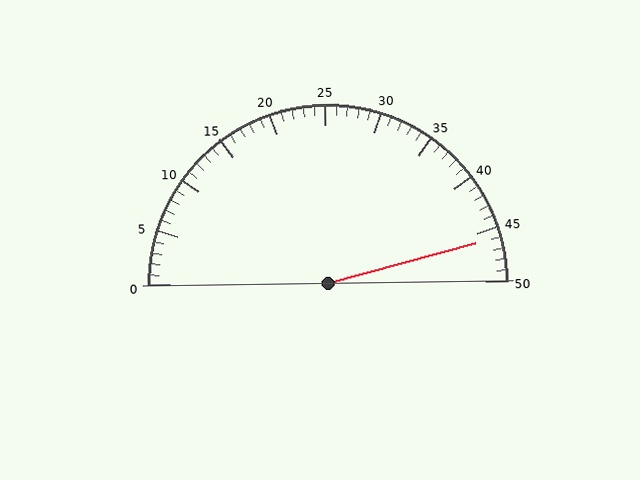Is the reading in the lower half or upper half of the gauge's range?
The reading is in the upper half of the range (0 to 50).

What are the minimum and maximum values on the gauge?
The gauge ranges from 0 to 50.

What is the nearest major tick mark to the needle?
The nearest major tick mark is 45.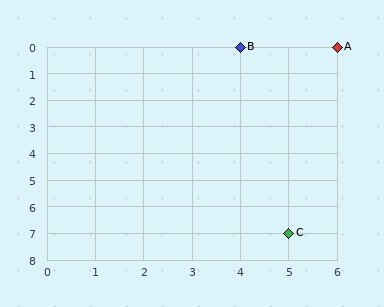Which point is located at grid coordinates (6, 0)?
Point A is at (6, 0).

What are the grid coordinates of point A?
Point A is at grid coordinates (6, 0).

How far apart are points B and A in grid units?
Points B and A are 2 columns apart.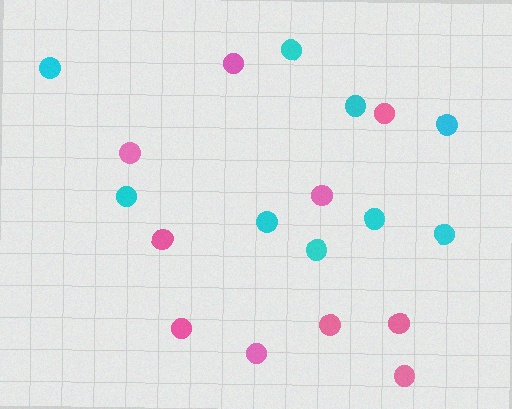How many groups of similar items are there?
There are 2 groups: one group of pink circles (10) and one group of cyan circles (9).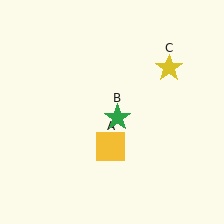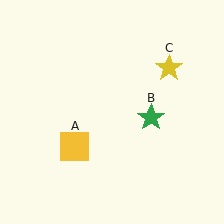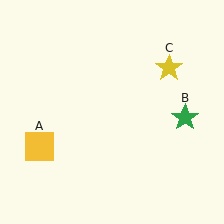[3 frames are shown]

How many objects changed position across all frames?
2 objects changed position: yellow square (object A), green star (object B).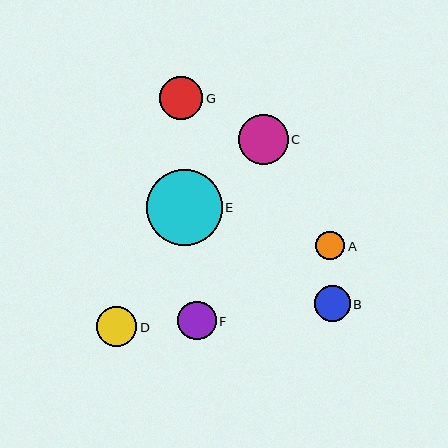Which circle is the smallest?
Circle A is the smallest with a size of approximately 29 pixels.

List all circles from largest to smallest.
From largest to smallest: E, C, G, D, F, B, A.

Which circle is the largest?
Circle E is the largest with a size of approximately 76 pixels.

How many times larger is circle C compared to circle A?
Circle C is approximately 1.7 times the size of circle A.